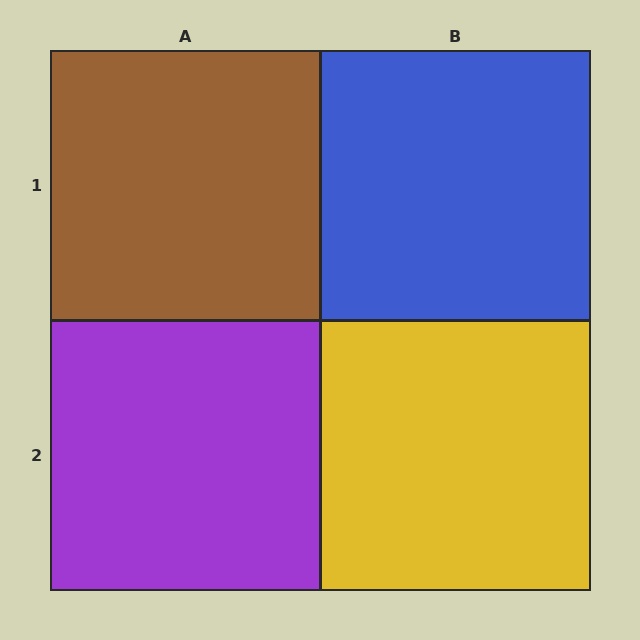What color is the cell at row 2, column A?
Purple.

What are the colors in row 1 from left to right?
Brown, blue.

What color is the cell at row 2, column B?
Yellow.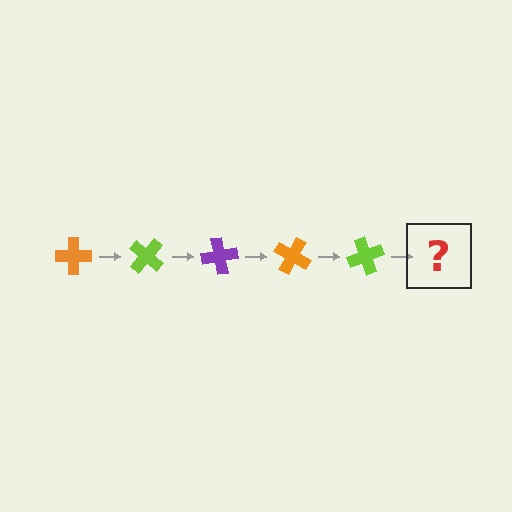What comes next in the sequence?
The next element should be a purple cross, rotated 200 degrees from the start.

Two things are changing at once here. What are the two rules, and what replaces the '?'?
The two rules are that it rotates 40 degrees each step and the color cycles through orange, lime, and purple. The '?' should be a purple cross, rotated 200 degrees from the start.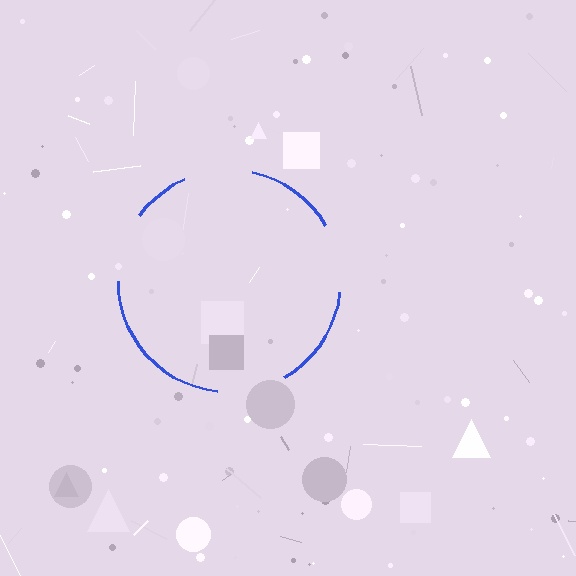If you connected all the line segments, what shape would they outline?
They would outline a circle.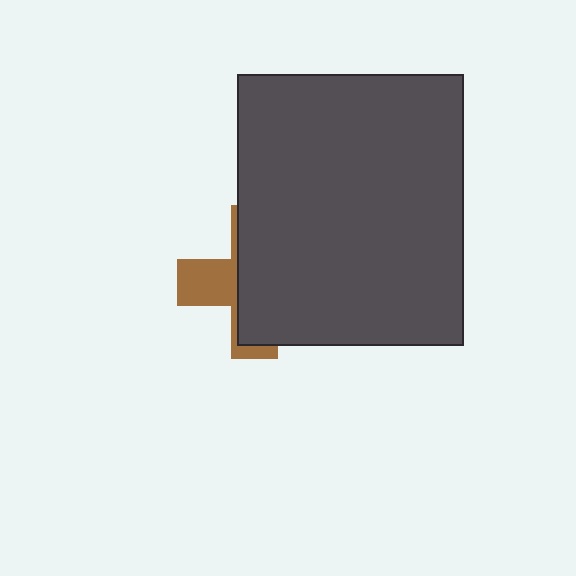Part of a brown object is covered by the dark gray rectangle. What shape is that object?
It is a cross.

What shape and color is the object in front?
The object in front is a dark gray rectangle.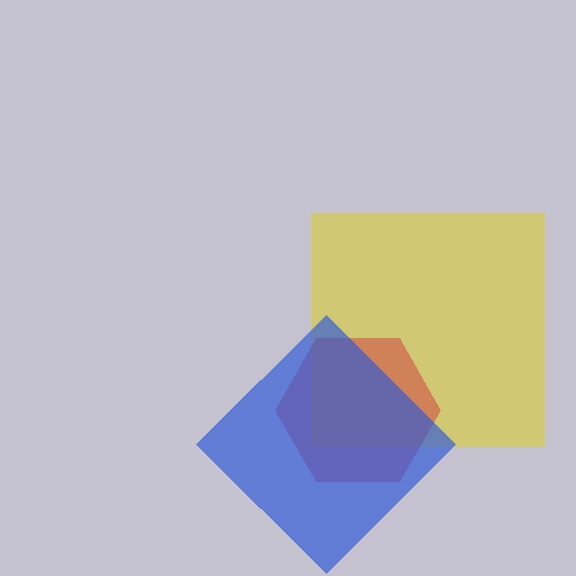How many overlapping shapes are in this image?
There are 3 overlapping shapes in the image.